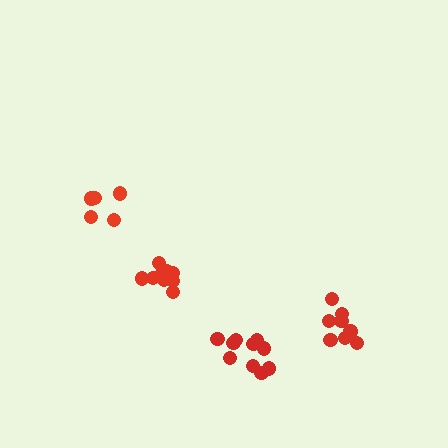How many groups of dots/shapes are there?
There are 4 groups.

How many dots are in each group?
Group 1: 10 dots, Group 2: 11 dots, Group 3: 8 dots, Group 4: 5 dots (34 total).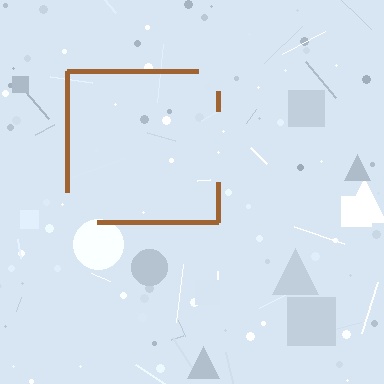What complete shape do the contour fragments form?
The contour fragments form a square.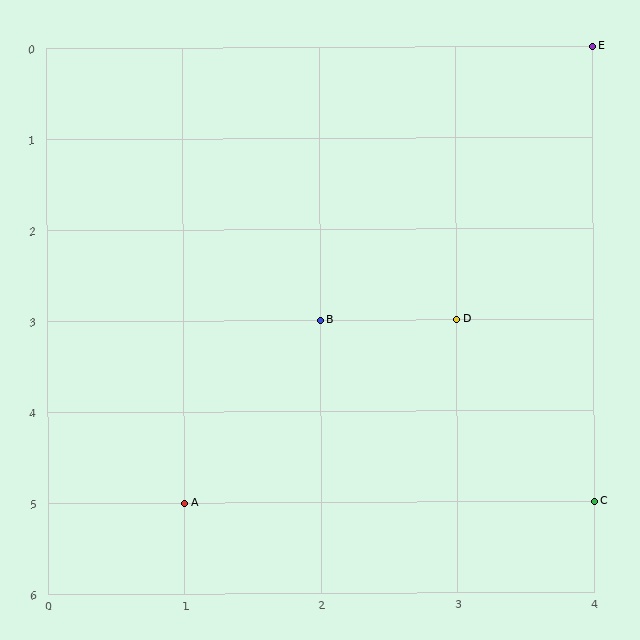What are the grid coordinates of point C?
Point C is at grid coordinates (4, 5).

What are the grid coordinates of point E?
Point E is at grid coordinates (4, 0).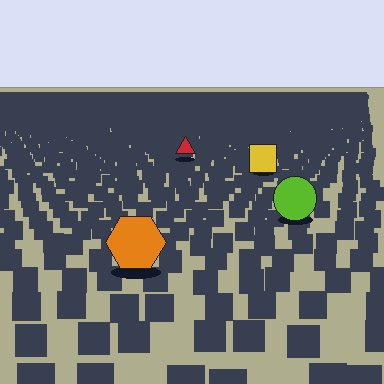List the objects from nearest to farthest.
From nearest to farthest: the orange hexagon, the lime circle, the yellow square, the red triangle.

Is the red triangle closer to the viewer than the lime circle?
No. The lime circle is closer — you can tell from the texture gradient: the ground texture is coarser near it.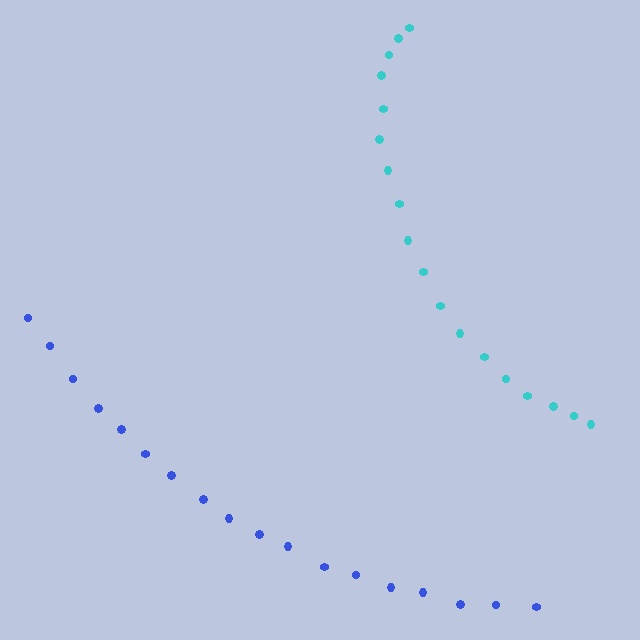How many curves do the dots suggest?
There are 2 distinct paths.